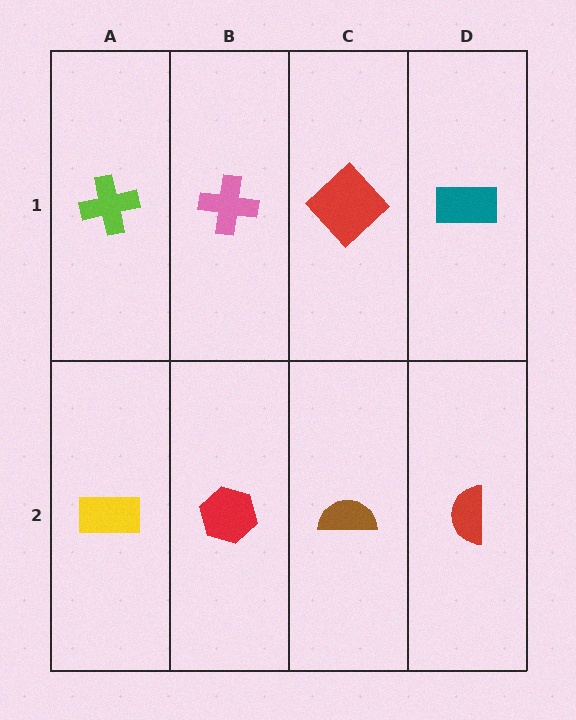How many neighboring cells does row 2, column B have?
3.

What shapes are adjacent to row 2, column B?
A pink cross (row 1, column B), a yellow rectangle (row 2, column A), a brown semicircle (row 2, column C).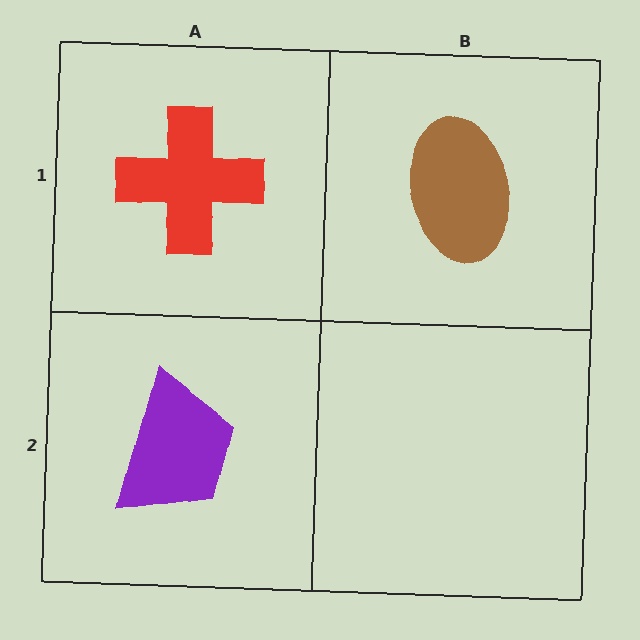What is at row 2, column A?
A purple trapezoid.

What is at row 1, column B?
A brown ellipse.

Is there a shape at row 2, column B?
No, that cell is empty.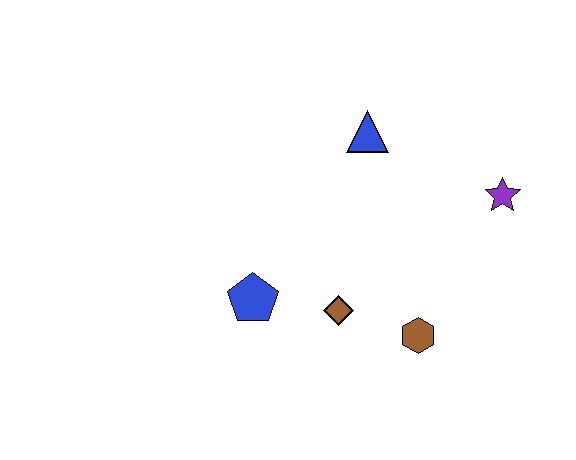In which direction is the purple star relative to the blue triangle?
The purple star is to the right of the blue triangle.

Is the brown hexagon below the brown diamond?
Yes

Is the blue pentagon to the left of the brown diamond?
Yes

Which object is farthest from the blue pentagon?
The purple star is farthest from the blue pentagon.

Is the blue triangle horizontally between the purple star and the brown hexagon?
No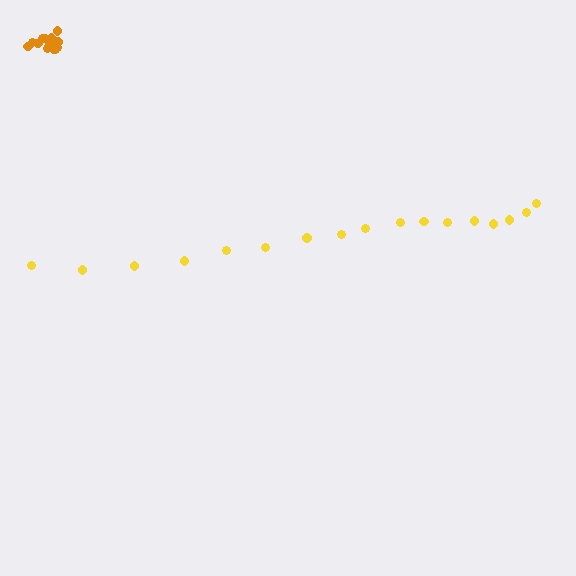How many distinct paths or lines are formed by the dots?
There are 2 distinct paths.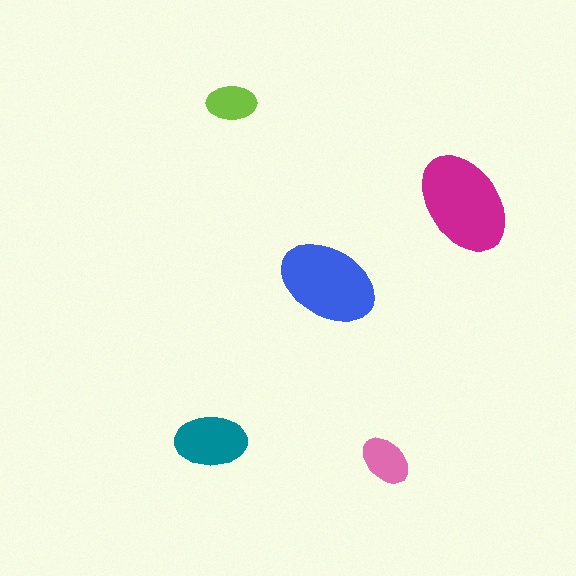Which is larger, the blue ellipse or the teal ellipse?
The blue one.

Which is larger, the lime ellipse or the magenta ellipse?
The magenta one.